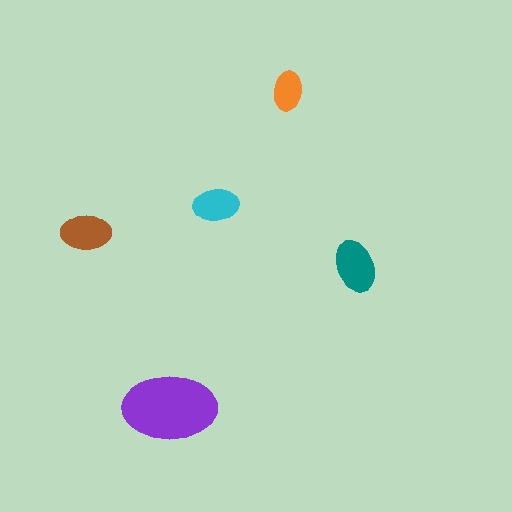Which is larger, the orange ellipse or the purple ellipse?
The purple one.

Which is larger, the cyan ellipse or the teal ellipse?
The teal one.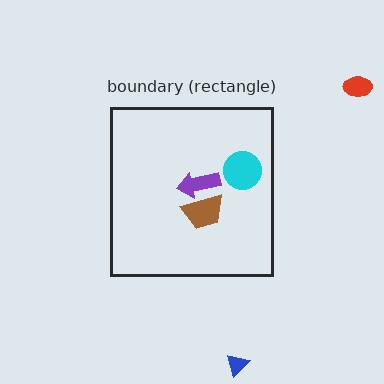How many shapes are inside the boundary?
3 inside, 2 outside.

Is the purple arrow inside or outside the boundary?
Inside.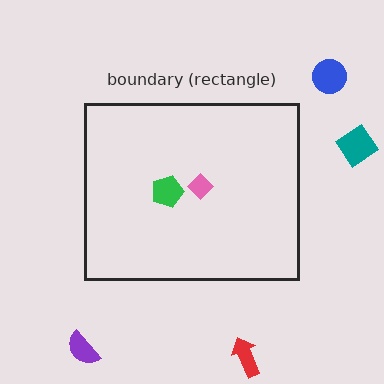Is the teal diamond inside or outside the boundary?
Outside.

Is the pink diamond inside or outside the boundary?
Inside.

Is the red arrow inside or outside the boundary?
Outside.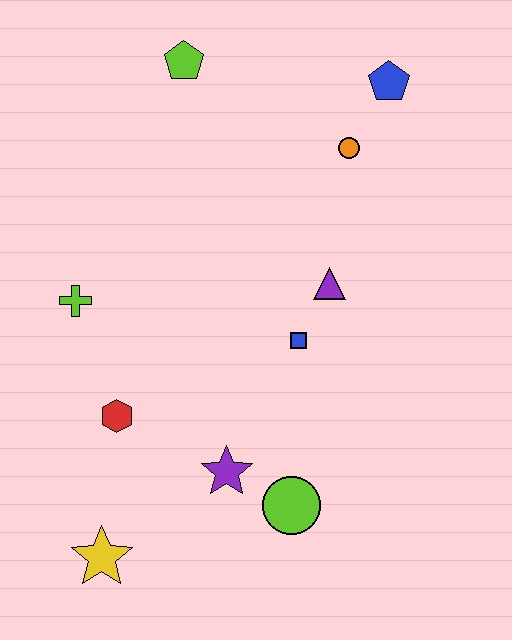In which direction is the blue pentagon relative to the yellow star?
The blue pentagon is above the yellow star.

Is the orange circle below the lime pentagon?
Yes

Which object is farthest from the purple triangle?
The yellow star is farthest from the purple triangle.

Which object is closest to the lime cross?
The red hexagon is closest to the lime cross.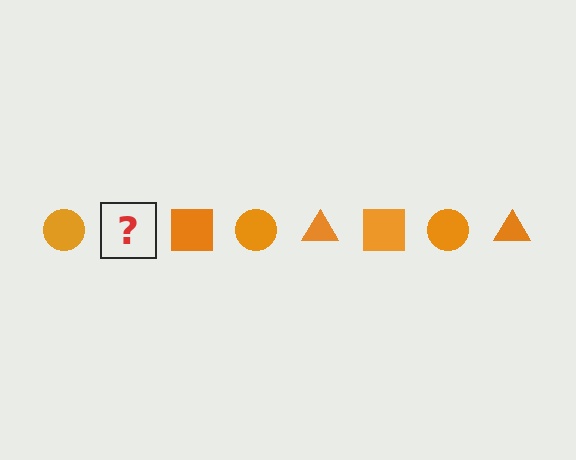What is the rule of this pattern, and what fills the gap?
The rule is that the pattern cycles through circle, triangle, square shapes in orange. The gap should be filled with an orange triangle.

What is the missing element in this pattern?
The missing element is an orange triangle.